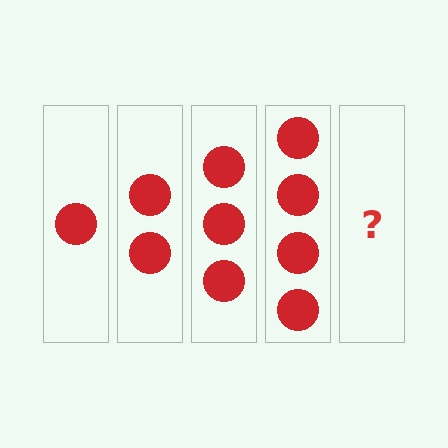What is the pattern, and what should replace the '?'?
The pattern is that each step adds one more circle. The '?' should be 5 circles.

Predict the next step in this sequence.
The next step is 5 circles.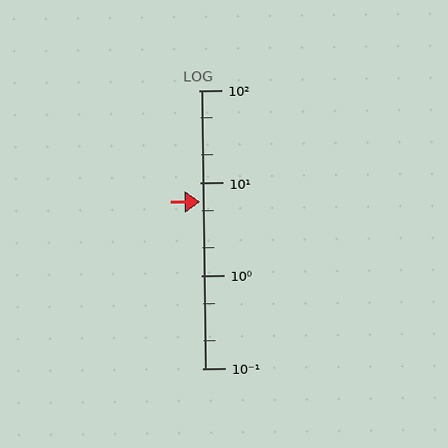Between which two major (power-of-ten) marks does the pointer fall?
The pointer is between 1 and 10.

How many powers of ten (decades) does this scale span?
The scale spans 3 decades, from 0.1 to 100.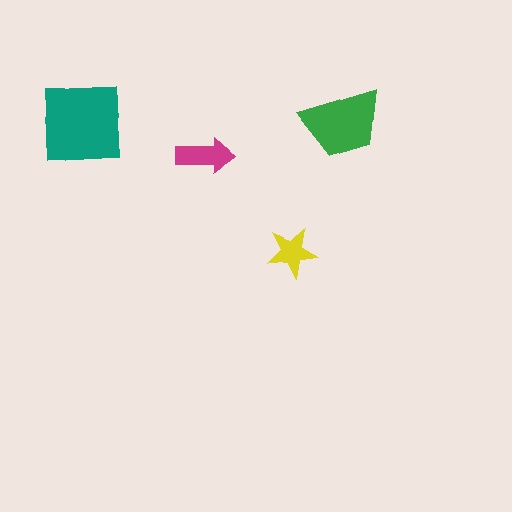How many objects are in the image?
There are 4 objects in the image.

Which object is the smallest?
The yellow star.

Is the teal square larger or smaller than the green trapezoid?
Larger.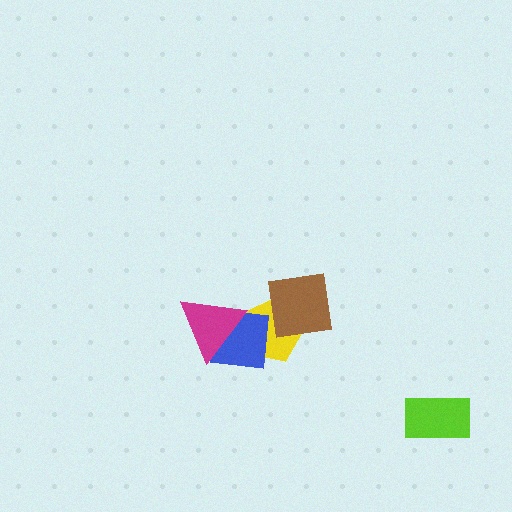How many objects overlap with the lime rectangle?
0 objects overlap with the lime rectangle.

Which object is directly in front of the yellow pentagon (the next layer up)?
The blue square is directly in front of the yellow pentagon.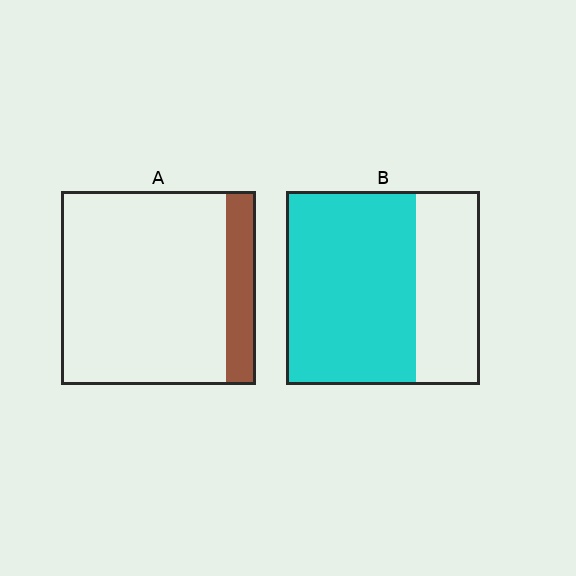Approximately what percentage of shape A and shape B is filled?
A is approximately 15% and B is approximately 65%.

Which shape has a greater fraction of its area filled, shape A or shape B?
Shape B.